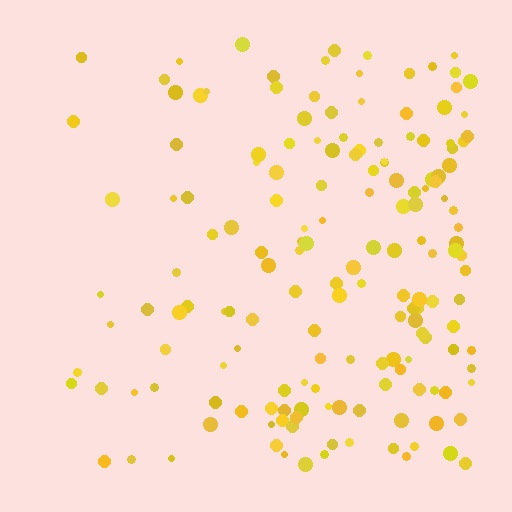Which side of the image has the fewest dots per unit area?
The left.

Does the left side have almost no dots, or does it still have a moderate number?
Still a moderate number, just noticeably fewer than the right.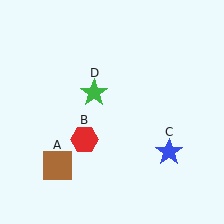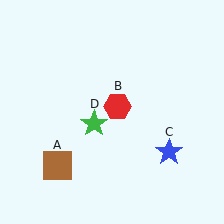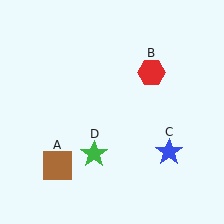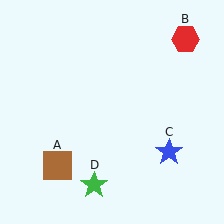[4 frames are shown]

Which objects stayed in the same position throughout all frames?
Brown square (object A) and blue star (object C) remained stationary.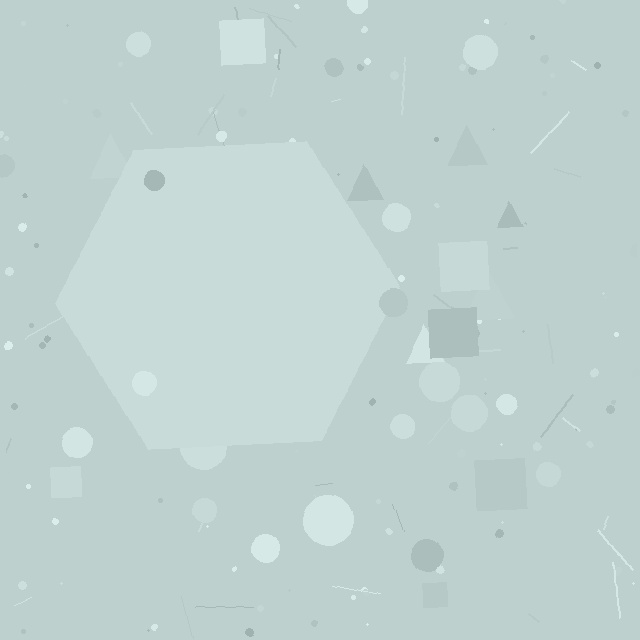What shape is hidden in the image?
A hexagon is hidden in the image.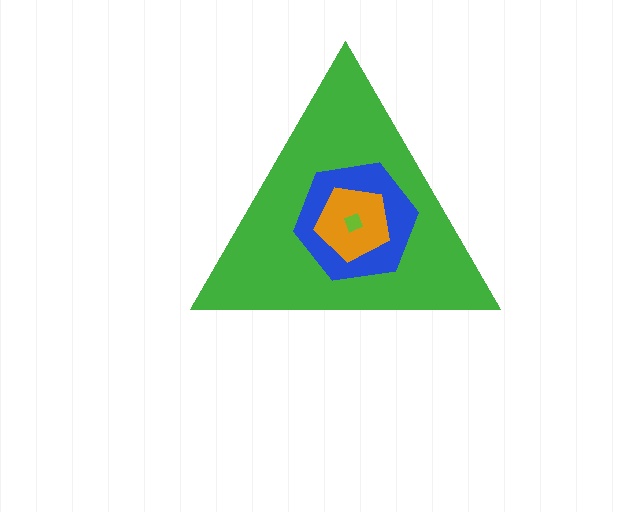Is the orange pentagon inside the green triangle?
Yes.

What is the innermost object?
The lime diamond.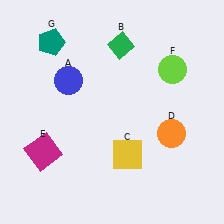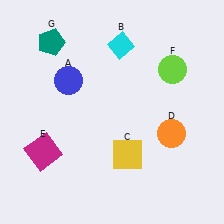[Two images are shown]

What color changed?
The diamond (B) changed from green in Image 1 to cyan in Image 2.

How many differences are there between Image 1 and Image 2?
There is 1 difference between the two images.